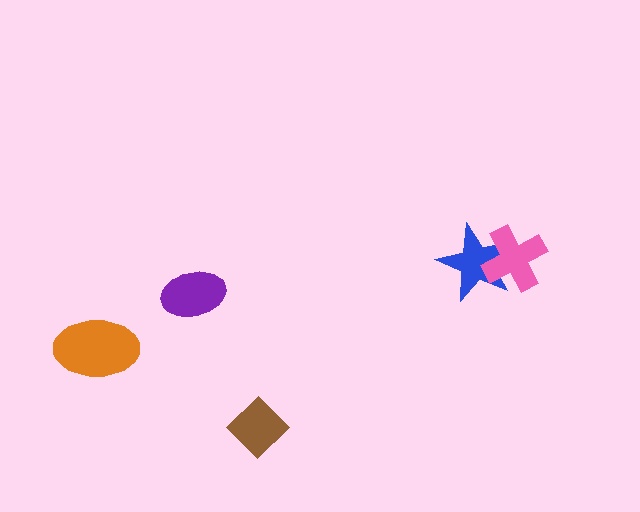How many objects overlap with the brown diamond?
0 objects overlap with the brown diamond.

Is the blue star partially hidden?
Yes, it is partially covered by another shape.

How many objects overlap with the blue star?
1 object overlaps with the blue star.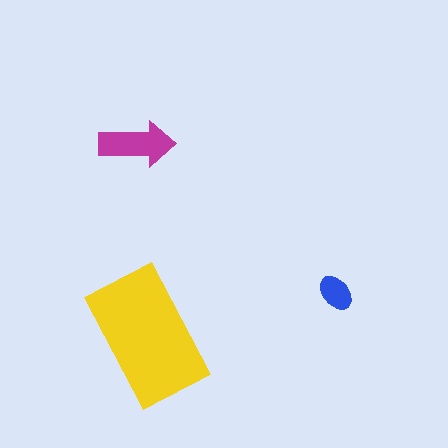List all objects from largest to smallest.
The yellow rectangle, the magenta arrow, the blue ellipse.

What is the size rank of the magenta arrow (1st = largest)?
2nd.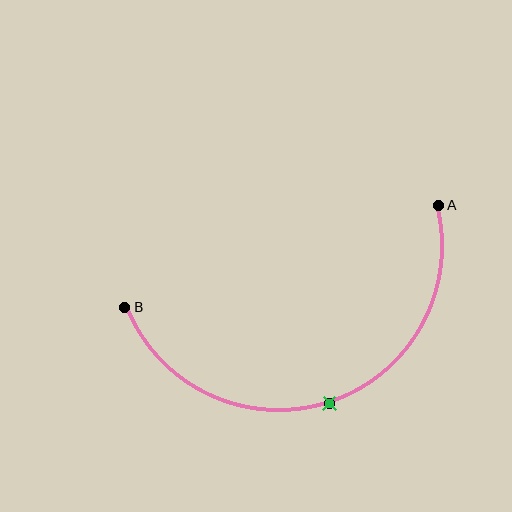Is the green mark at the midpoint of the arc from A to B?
Yes. The green mark lies on the arc at equal arc-length from both A and B — it is the arc midpoint.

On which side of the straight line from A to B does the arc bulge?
The arc bulges below the straight line connecting A and B.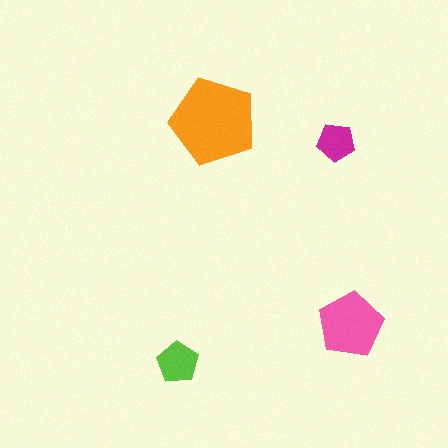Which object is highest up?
The orange pentagon is topmost.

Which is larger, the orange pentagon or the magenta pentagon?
The orange one.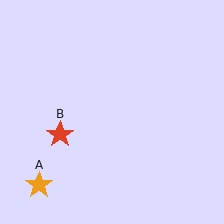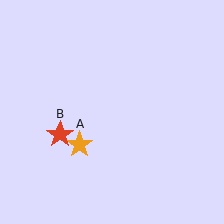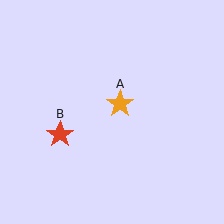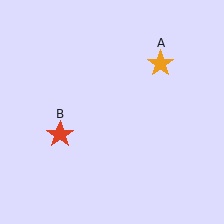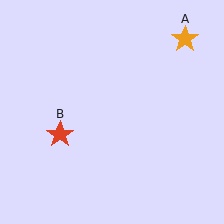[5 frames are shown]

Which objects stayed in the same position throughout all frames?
Red star (object B) remained stationary.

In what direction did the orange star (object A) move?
The orange star (object A) moved up and to the right.